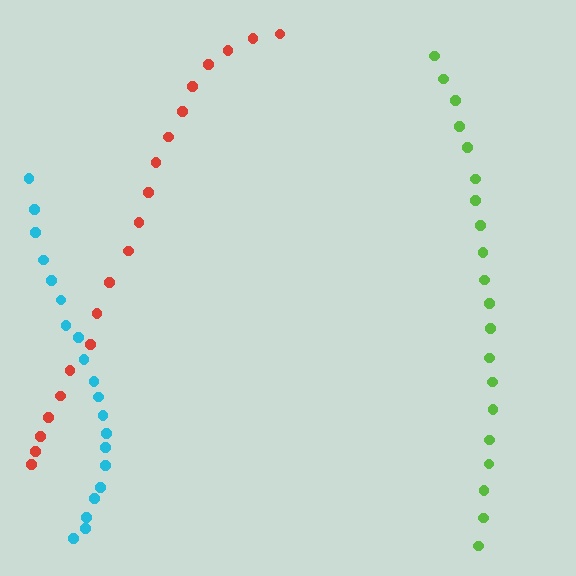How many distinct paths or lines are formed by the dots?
There are 3 distinct paths.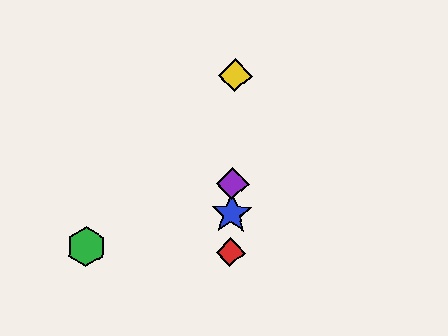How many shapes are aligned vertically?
4 shapes (the red diamond, the blue star, the yellow diamond, the purple diamond) are aligned vertically.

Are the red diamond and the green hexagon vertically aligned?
No, the red diamond is at x≈230 and the green hexagon is at x≈86.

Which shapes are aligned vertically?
The red diamond, the blue star, the yellow diamond, the purple diamond are aligned vertically.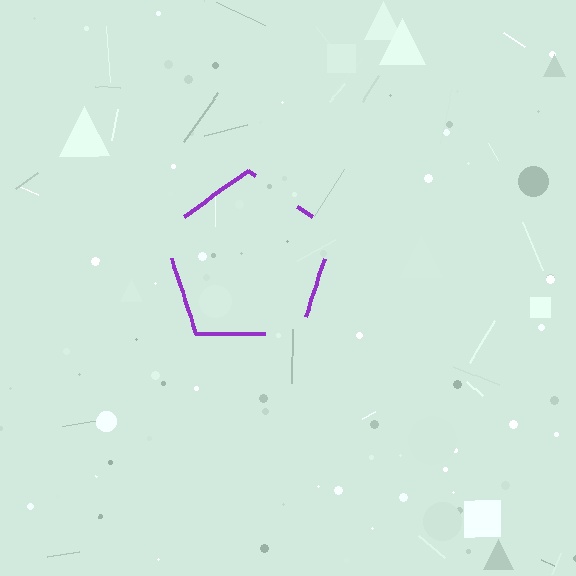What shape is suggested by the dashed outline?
The dashed outline suggests a pentagon.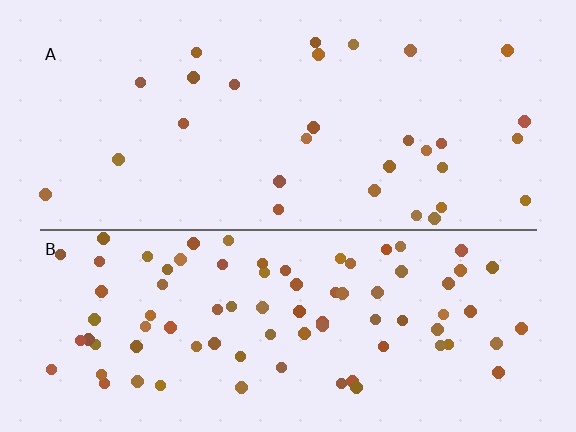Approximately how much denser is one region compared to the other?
Approximately 2.8× — region B over region A.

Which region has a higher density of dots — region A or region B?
B (the bottom).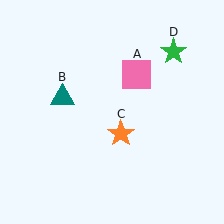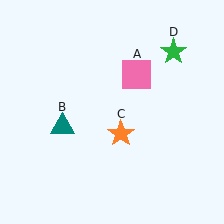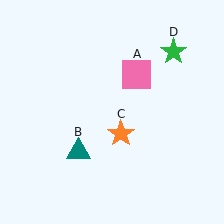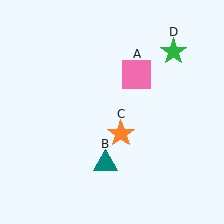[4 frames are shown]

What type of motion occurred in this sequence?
The teal triangle (object B) rotated counterclockwise around the center of the scene.